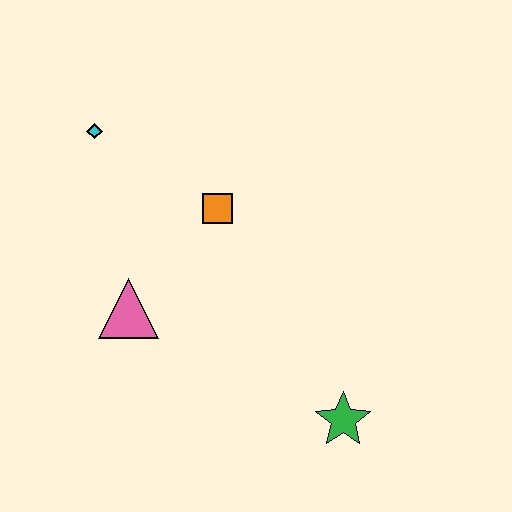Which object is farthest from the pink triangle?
The green star is farthest from the pink triangle.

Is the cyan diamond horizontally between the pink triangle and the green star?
No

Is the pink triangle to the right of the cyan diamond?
Yes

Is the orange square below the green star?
No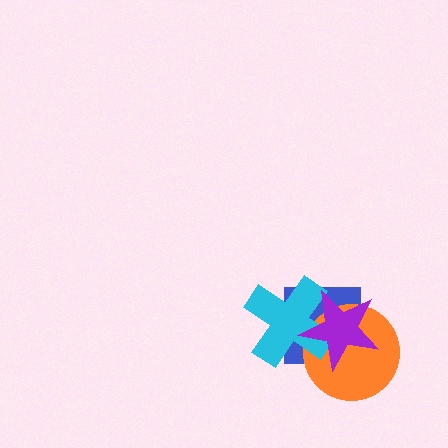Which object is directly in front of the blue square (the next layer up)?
The orange circle is directly in front of the blue square.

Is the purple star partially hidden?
No, no other shape covers it.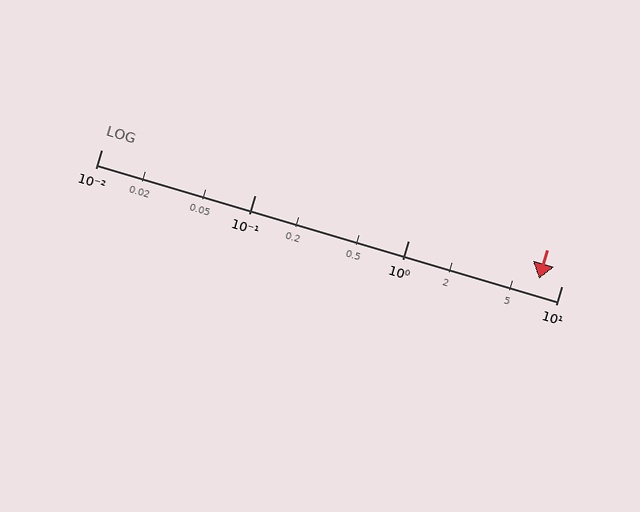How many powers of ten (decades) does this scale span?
The scale spans 3 decades, from 0.01 to 10.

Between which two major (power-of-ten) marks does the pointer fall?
The pointer is between 1 and 10.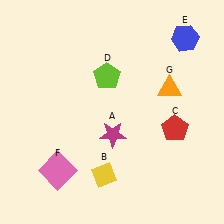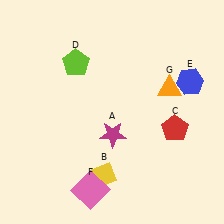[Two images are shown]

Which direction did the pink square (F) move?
The pink square (F) moved right.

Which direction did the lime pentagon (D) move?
The lime pentagon (D) moved left.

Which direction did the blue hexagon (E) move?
The blue hexagon (E) moved down.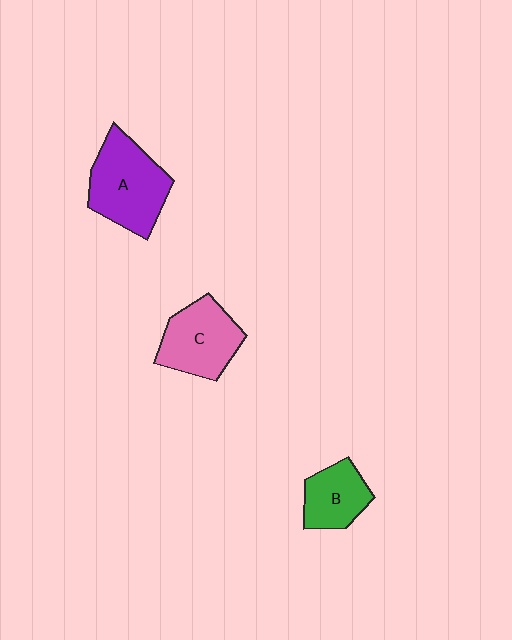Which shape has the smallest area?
Shape B (green).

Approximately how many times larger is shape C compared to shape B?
Approximately 1.3 times.